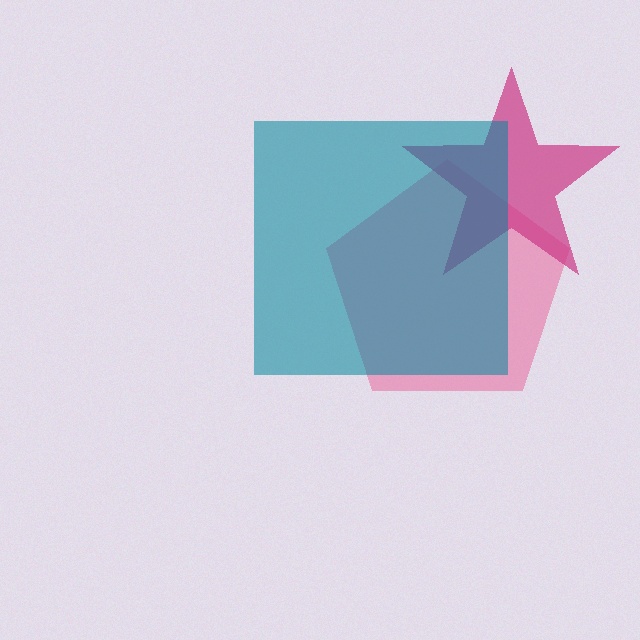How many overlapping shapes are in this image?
There are 3 overlapping shapes in the image.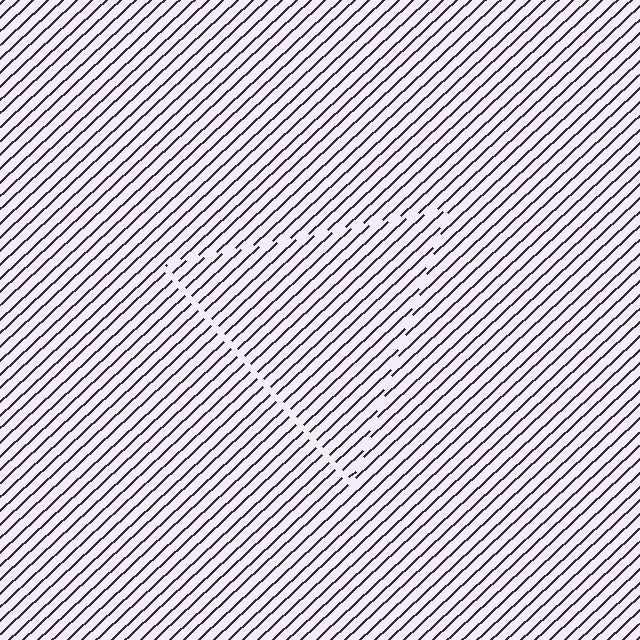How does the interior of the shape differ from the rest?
The interior of the shape contains the same grating, shifted by half a period — the contour is defined by the phase discontinuity where line-ends from the inner and outer gratings abut.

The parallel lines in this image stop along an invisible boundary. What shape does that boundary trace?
An illusory triangle. The interior of the shape contains the same grating, shifted by half a period — the contour is defined by the phase discontinuity where line-ends from the inner and outer gratings abut.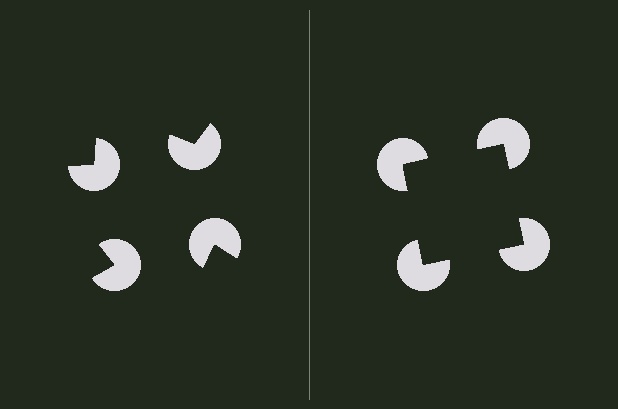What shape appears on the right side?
An illusory square.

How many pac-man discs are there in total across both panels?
8 — 4 on each side.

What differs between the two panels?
The pac-man discs are positioned identically on both sides; only the wedge orientations differ. On the right they align to a square; on the left they are misaligned.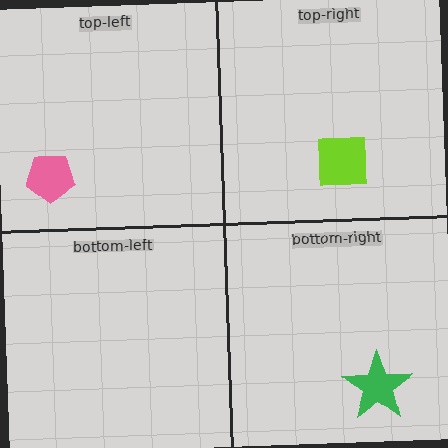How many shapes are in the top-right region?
1.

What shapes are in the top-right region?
The lime square.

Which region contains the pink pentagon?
The top-left region.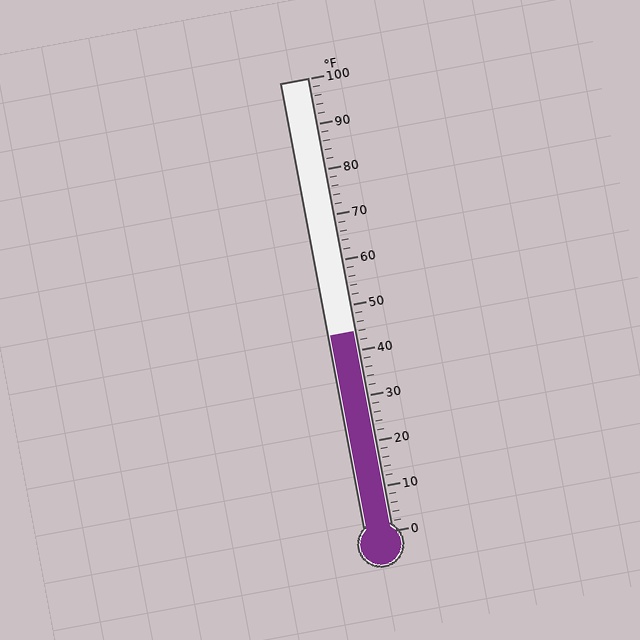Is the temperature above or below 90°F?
The temperature is below 90°F.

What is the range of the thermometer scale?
The thermometer scale ranges from 0°F to 100°F.